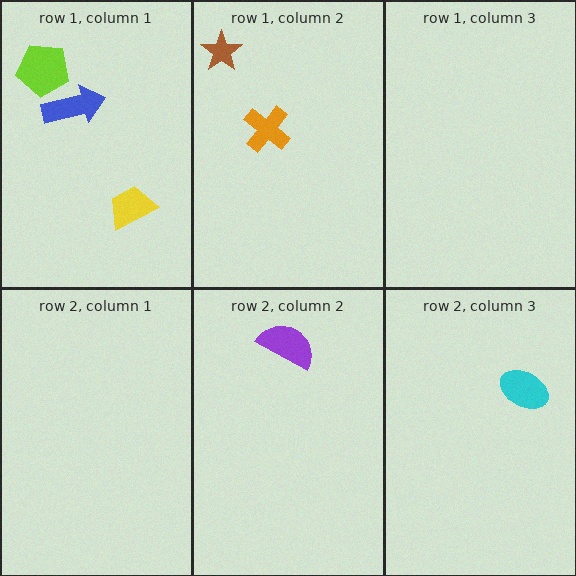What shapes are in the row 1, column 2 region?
The orange cross, the brown star.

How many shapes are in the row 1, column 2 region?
2.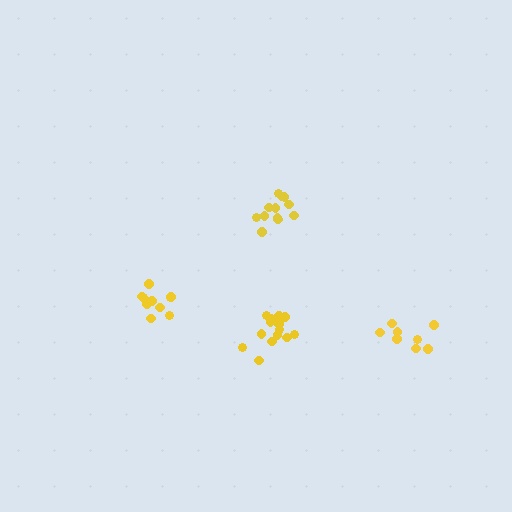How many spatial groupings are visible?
There are 4 spatial groupings.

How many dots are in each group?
Group 1: 14 dots, Group 2: 12 dots, Group 3: 8 dots, Group 4: 11 dots (45 total).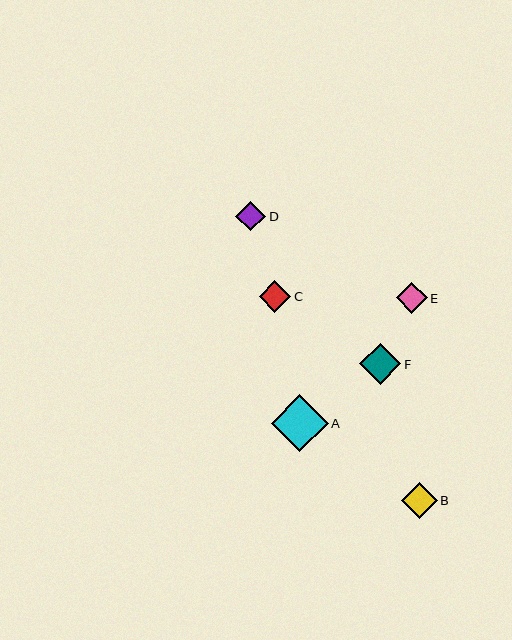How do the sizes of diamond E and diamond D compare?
Diamond E and diamond D are approximately the same size.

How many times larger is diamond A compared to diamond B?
Diamond A is approximately 1.6 times the size of diamond B.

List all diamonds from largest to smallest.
From largest to smallest: A, F, B, C, E, D.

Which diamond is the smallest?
Diamond D is the smallest with a size of approximately 30 pixels.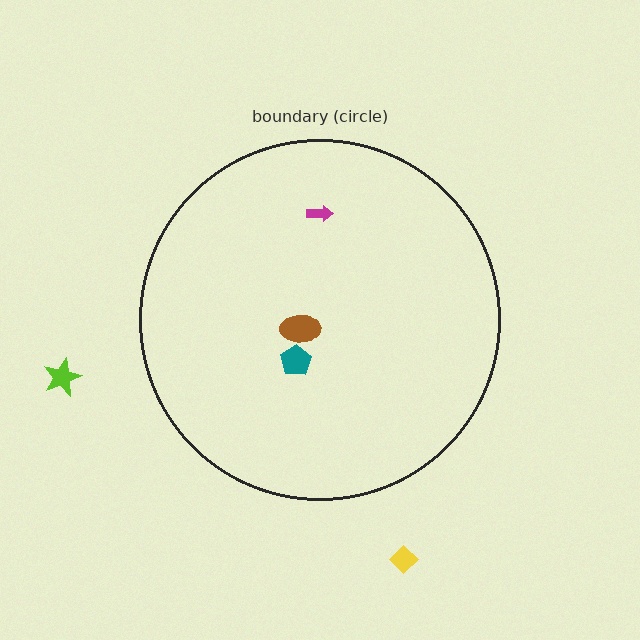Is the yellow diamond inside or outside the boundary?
Outside.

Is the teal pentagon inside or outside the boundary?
Inside.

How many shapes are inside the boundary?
3 inside, 2 outside.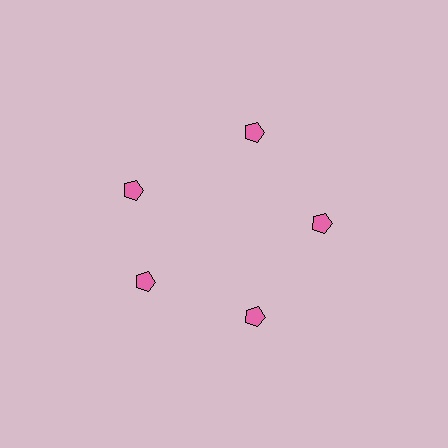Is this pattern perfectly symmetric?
No. The 5 pink pentagons are arranged in a ring, but one element near the 10 o'clock position is rotated out of alignment along the ring, breaking the 5-fold rotational symmetry.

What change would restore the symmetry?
The symmetry would be restored by rotating it back into even spacing with its neighbors so that all 5 pentagons sit at equal angles and equal distance from the center.